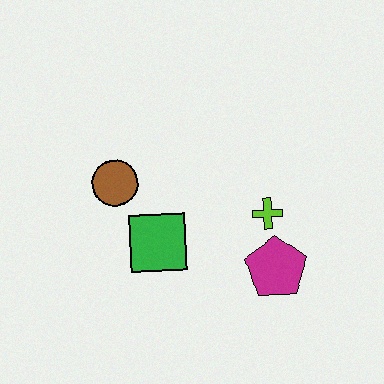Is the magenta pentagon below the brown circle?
Yes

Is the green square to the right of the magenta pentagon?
No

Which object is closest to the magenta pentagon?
The lime cross is closest to the magenta pentagon.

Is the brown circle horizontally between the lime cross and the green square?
No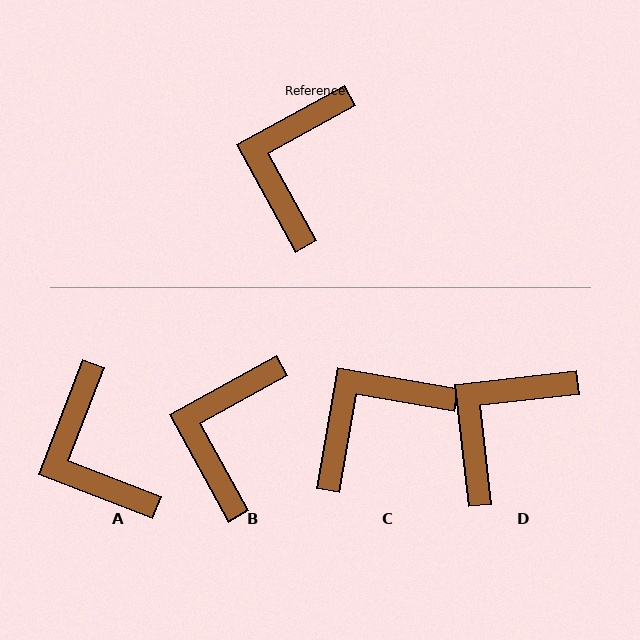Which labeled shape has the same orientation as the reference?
B.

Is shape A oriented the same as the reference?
No, it is off by about 40 degrees.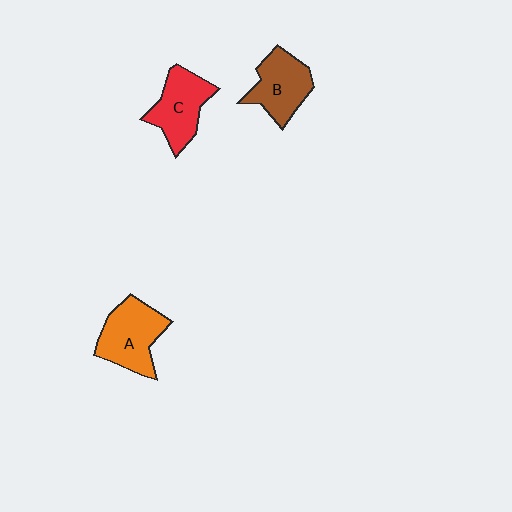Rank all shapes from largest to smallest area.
From largest to smallest: A (orange), C (red), B (brown).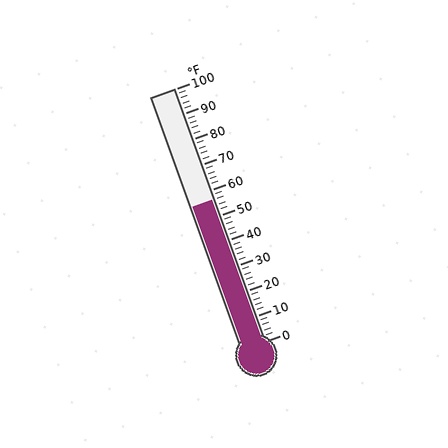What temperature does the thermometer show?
The thermometer shows approximately 56°F.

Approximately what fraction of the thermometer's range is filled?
The thermometer is filled to approximately 55% of its range.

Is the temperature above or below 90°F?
The temperature is below 90°F.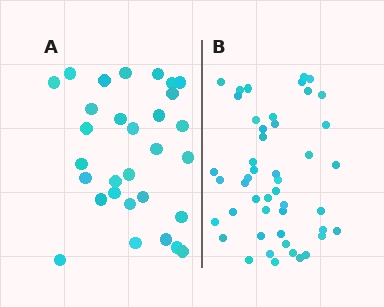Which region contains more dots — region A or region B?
Region B (the right region) has more dots.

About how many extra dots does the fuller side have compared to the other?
Region B has approximately 15 more dots than region A.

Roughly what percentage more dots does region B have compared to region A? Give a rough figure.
About 55% more.